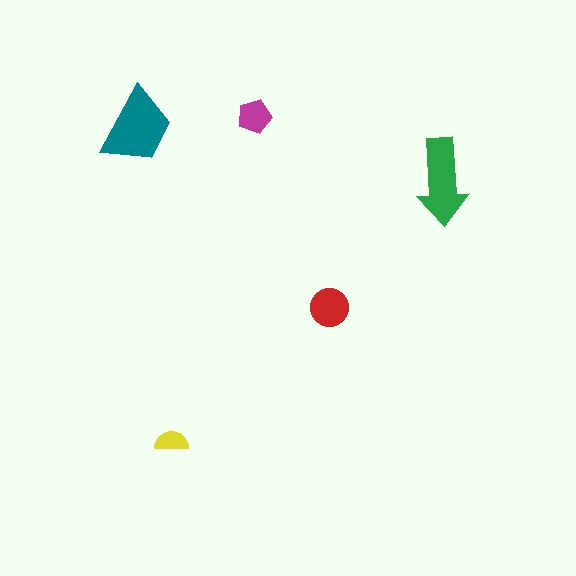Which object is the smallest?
The yellow semicircle.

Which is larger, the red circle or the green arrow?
The green arrow.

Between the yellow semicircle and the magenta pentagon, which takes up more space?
The magenta pentagon.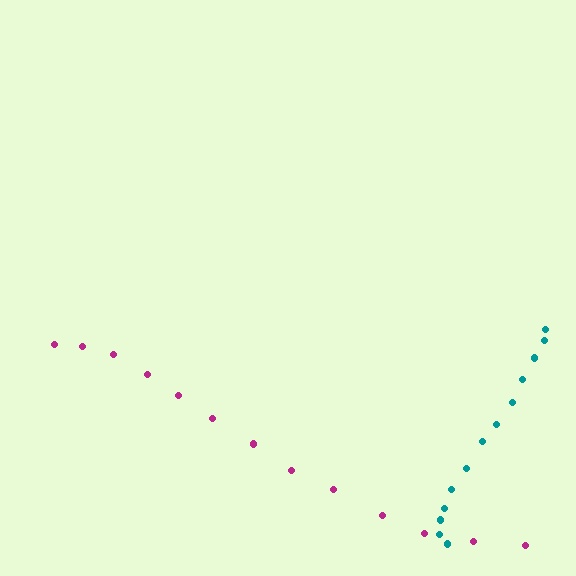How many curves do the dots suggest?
There are 2 distinct paths.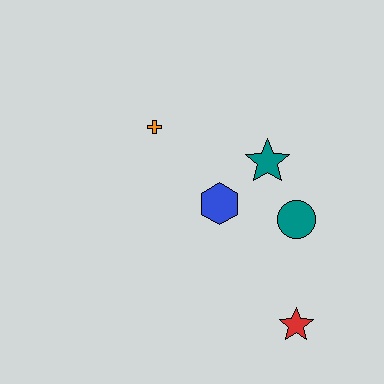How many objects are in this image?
There are 5 objects.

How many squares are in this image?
There are no squares.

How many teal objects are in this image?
There are 2 teal objects.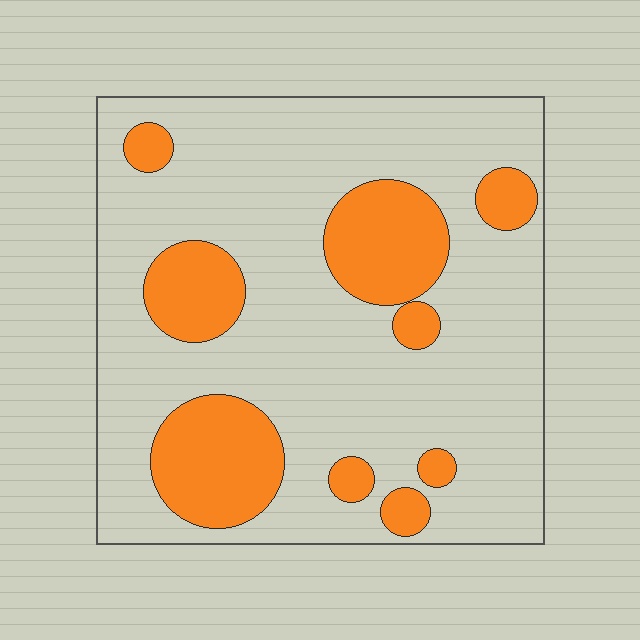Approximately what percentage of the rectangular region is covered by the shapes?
Approximately 25%.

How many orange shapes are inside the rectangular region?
9.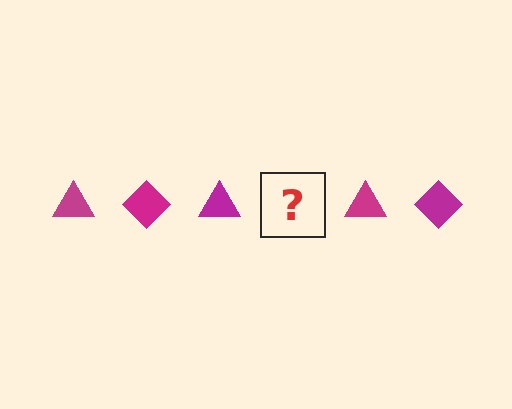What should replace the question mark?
The question mark should be replaced with a magenta diamond.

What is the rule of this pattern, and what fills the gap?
The rule is that the pattern cycles through triangle, diamond shapes in magenta. The gap should be filled with a magenta diamond.